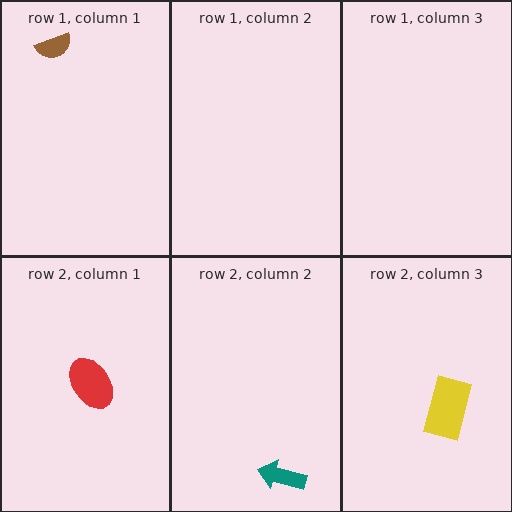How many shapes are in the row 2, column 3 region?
1.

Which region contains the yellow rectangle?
The row 2, column 3 region.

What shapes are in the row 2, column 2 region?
The teal arrow.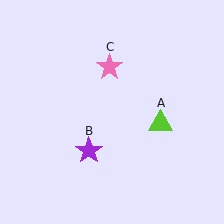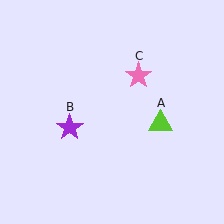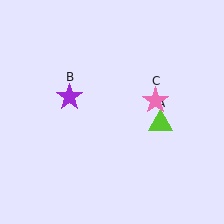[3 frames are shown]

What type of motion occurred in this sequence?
The purple star (object B), pink star (object C) rotated clockwise around the center of the scene.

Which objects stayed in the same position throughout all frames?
Lime triangle (object A) remained stationary.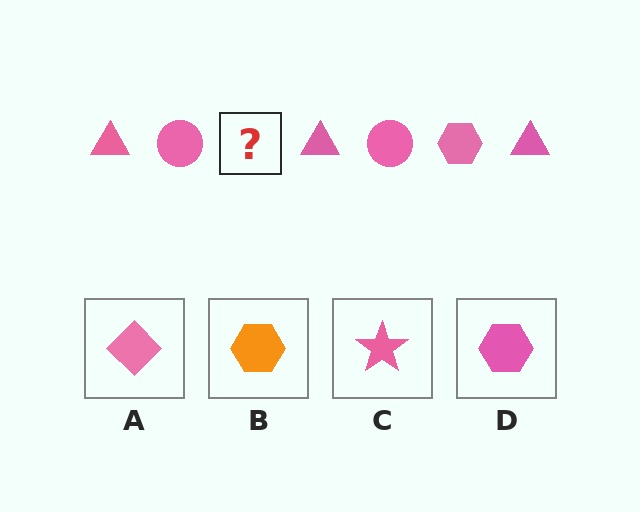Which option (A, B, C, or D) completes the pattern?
D.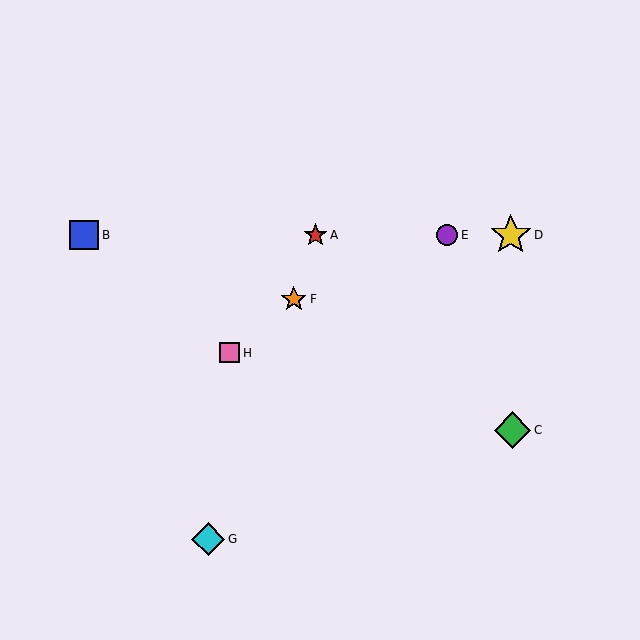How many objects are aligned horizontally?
4 objects (A, B, D, E) are aligned horizontally.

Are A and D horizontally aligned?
Yes, both are at y≈235.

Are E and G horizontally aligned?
No, E is at y≈235 and G is at y≈539.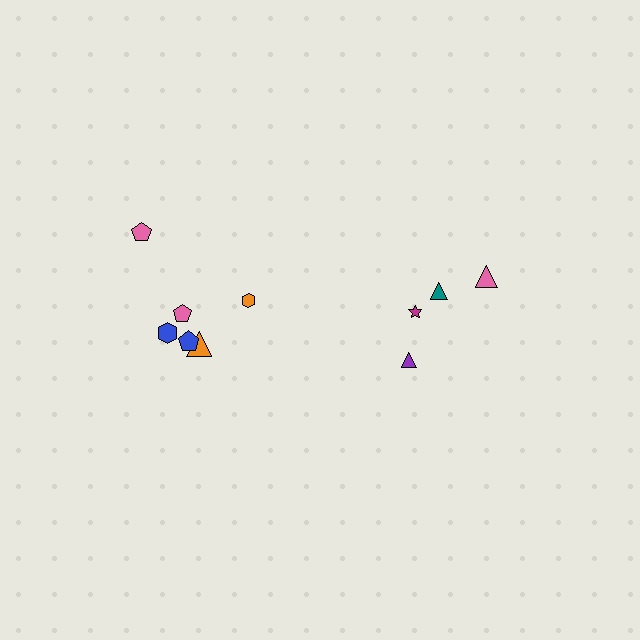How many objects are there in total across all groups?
There are 10 objects.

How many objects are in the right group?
There are 4 objects.